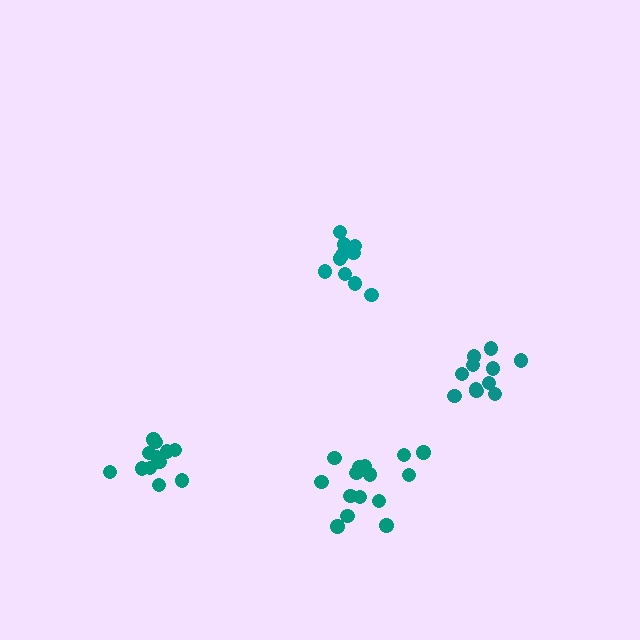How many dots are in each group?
Group 1: 12 dots, Group 2: 11 dots, Group 3: 10 dots, Group 4: 15 dots (48 total).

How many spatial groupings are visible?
There are 4 spatial groupings.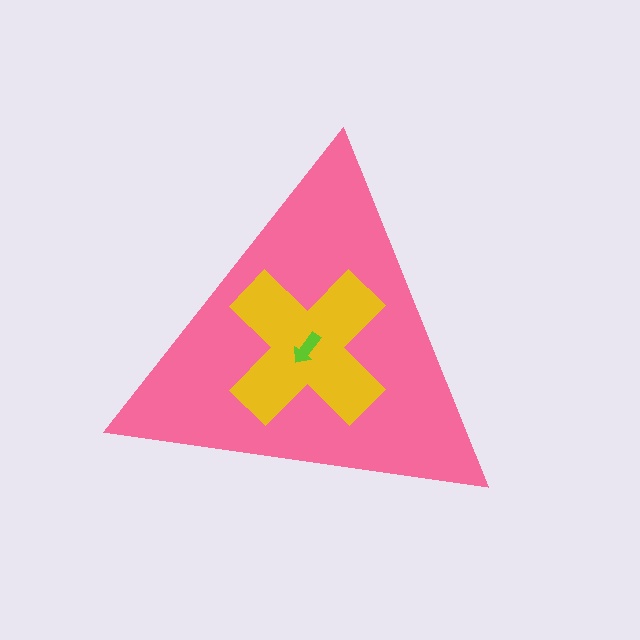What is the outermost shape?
The pink triangle.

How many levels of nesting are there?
3.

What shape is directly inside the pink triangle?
The yellow cross.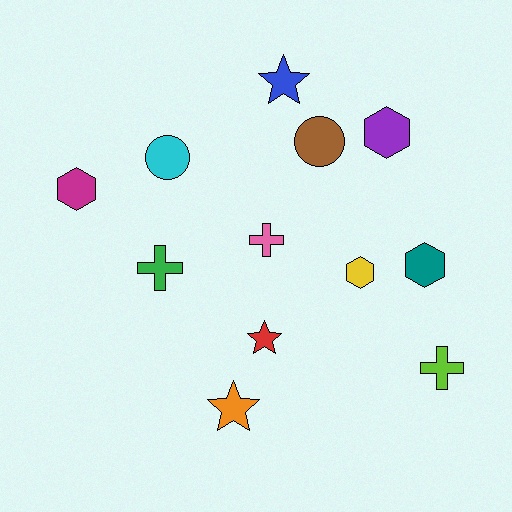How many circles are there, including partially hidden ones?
There are 2 circles.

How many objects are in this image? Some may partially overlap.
There are 12 objects.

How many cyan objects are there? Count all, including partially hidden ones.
There is 1 cyan object.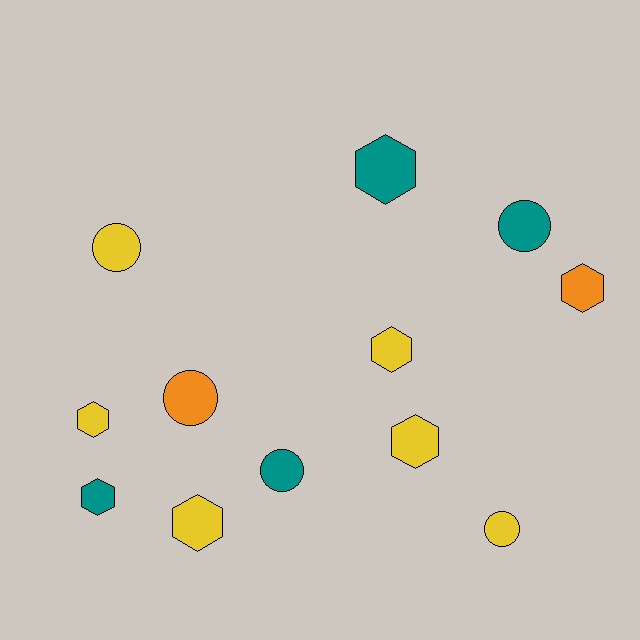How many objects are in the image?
There are 12 objects.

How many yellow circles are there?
There are 2 yellow circles.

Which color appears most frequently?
Yellow, with 6 objects.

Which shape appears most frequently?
Hexagon, with 7 objects.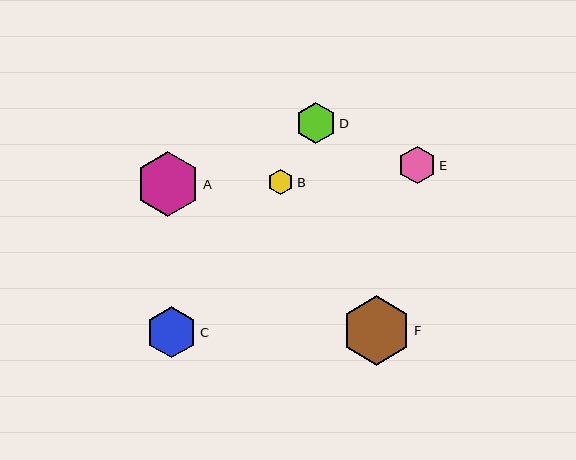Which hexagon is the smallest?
Hexagon B is the smallest with a size of approximately 26 pixels.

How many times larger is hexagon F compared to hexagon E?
Hexagon F is approximately 1.8 times the size of hexagon E.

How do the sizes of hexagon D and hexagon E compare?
Hexagon D and hexagon E are approximately the same size.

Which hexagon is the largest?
Hexagon F is the largest with a size of approximately 69 pixels.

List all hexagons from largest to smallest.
From largest to smallest: F, A, C, D, E, B.